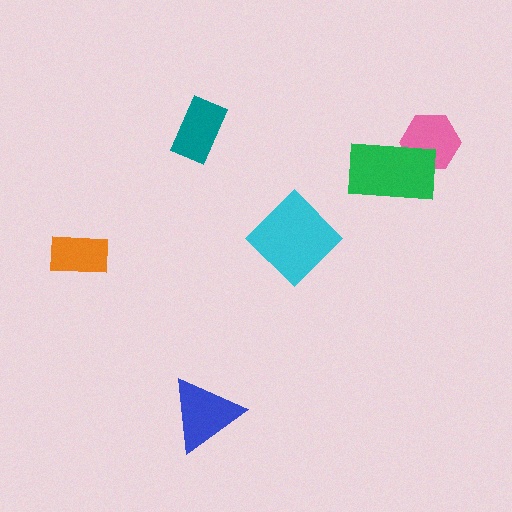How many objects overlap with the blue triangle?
0 objects overlap with the blue triangle.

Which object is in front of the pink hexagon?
The green rectangle is in front of the pink hexagon.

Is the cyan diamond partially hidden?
No, no other shape covers it.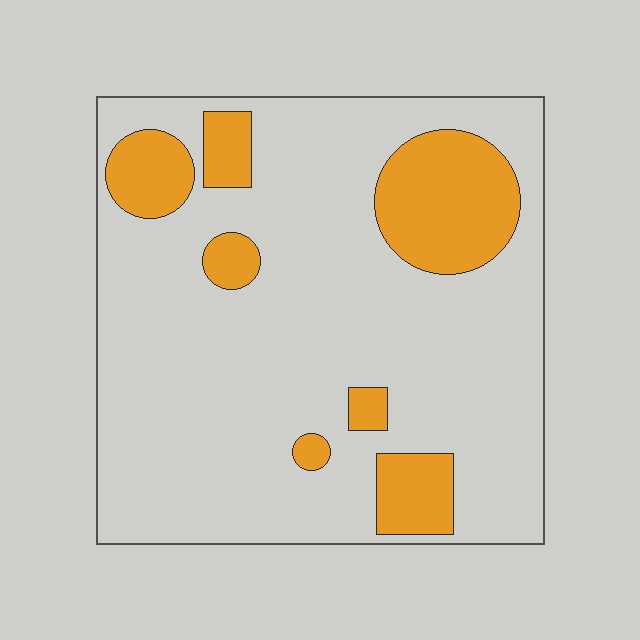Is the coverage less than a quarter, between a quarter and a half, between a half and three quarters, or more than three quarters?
Less than a quarter.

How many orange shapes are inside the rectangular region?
7.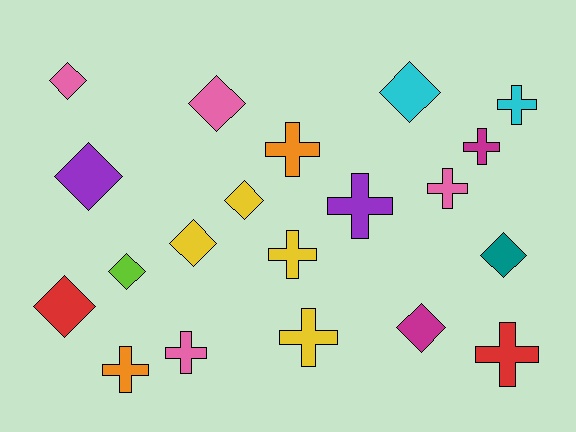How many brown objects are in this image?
There are no brown objects.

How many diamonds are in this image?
There are 10 diamonds.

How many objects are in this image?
There are 20 objects.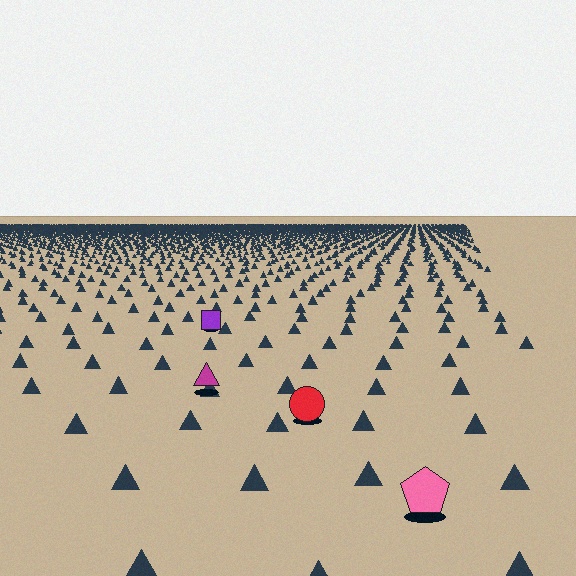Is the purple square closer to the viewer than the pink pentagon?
No. The pink pentagon is closer — you can tell from the texture gradient: the ground texture is coarser near it.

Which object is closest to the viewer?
The pink pentagon is closest. The texture marks near it are larger and more spread out.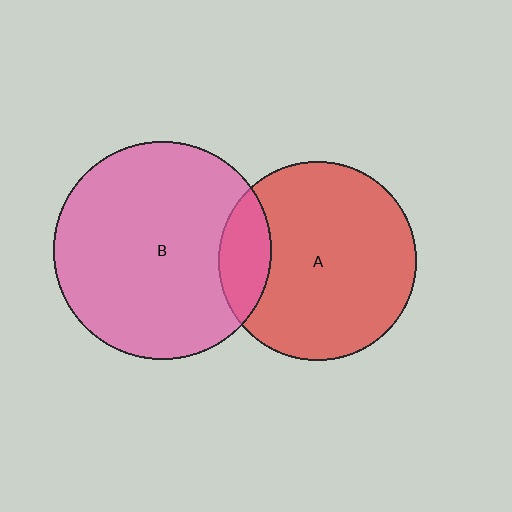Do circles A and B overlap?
Yes.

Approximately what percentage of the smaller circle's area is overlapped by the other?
Approximately 15%.